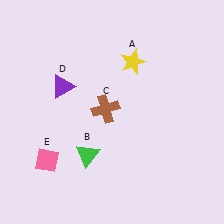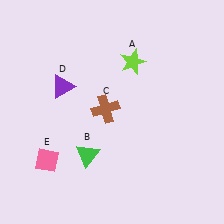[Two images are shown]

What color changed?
The star (A) changed from yellow in Image 1 to lime in Image 2.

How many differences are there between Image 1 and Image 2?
There is 1 difference between the two images.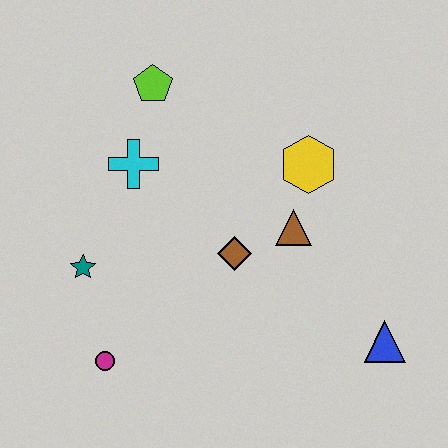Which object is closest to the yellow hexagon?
The brown triangle is closest to the yellow hexagon.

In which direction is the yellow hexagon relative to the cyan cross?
The yellow hexagon is to the right of the cyan cross.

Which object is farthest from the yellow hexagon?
The magenta circle is farthest from the yellow hexagon.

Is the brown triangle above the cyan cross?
No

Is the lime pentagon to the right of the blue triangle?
No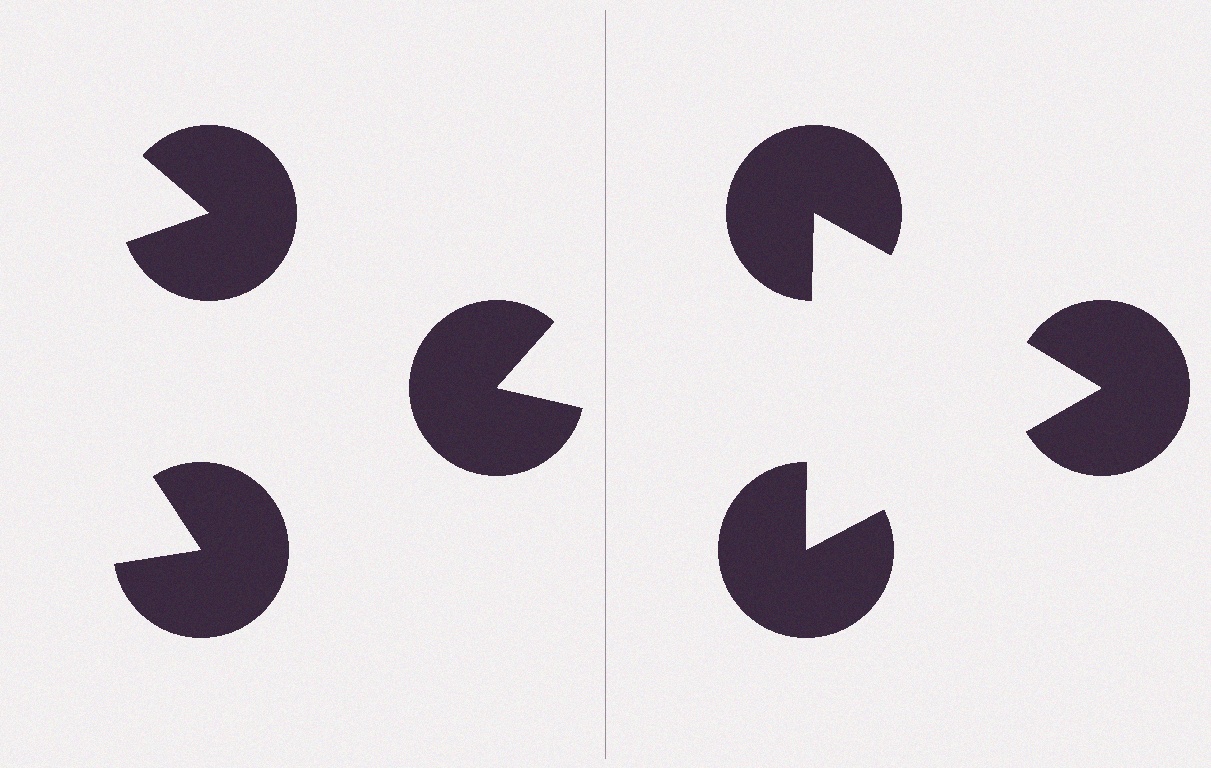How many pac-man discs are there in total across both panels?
6 — 3 on each side.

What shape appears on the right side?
An illusory triangle.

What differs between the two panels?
The pac-man discs are positioned identically on both sides; only the wedge orientations differ. On the right they align to a triangle; on the left they are misaligned.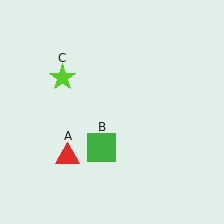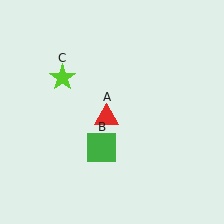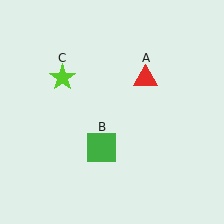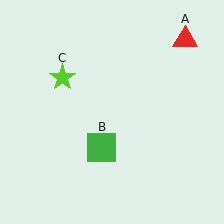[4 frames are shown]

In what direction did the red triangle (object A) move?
The red triangle (object A) moved up and to the right.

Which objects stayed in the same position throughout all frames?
Green square (object B) and lime star (object C) remained stationary.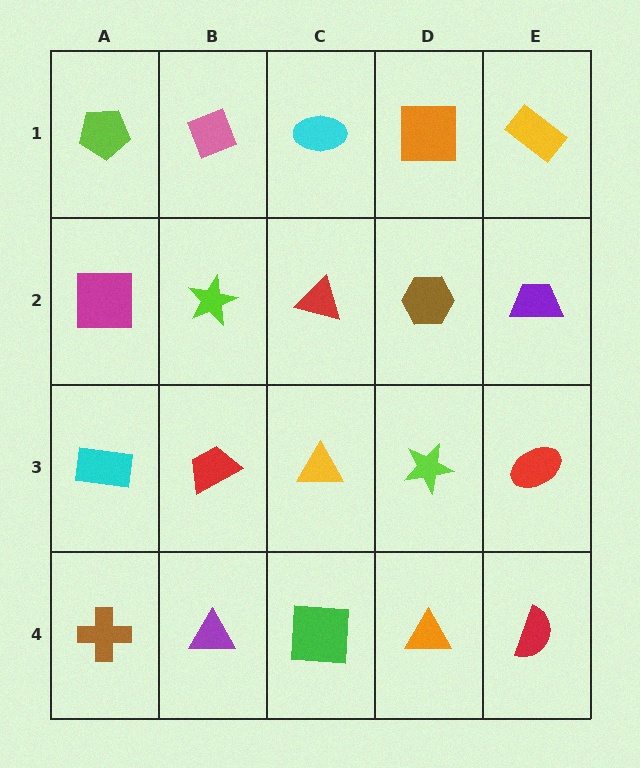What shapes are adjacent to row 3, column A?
A magenta square (row 2, column A), a brown cross (row 4, column A), a red trapezoid (row 3, column B).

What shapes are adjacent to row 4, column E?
A red ellipse (row 3, column E), an orange triangle (row 4, column D).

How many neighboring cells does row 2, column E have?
3.